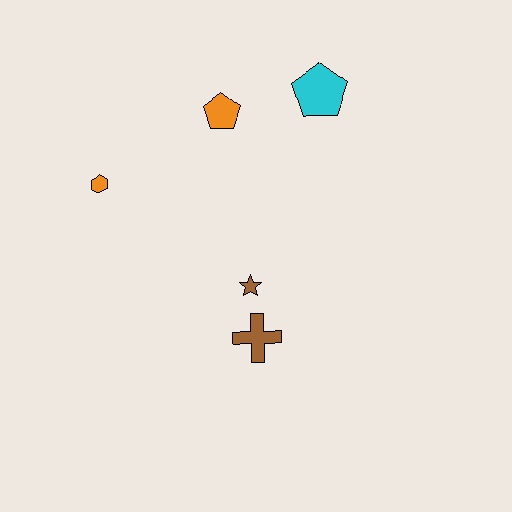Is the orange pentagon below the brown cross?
No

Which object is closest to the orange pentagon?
The cyan pentagon is closest to the orange pentagon.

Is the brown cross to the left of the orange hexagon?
No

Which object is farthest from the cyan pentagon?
The brown cross is farthest from the cyan pentagon.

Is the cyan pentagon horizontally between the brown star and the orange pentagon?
No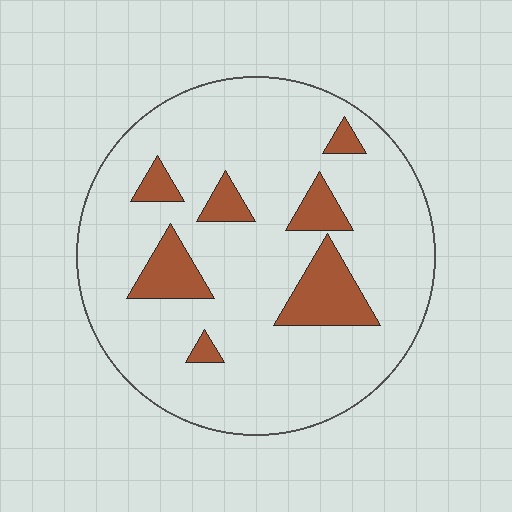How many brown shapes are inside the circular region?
7.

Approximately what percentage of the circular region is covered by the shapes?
Approximately 15%.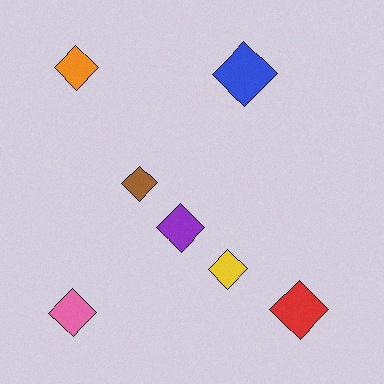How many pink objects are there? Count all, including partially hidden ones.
There is 1 pink object.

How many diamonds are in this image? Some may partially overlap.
There are 7 diamonds.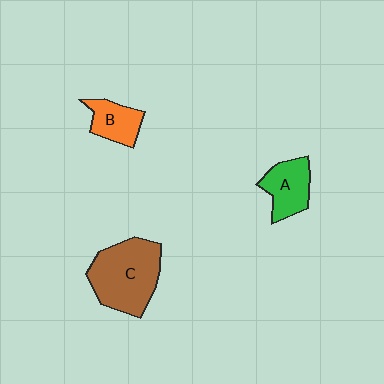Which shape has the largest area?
Shape C (brown).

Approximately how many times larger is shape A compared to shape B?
Approximately 1.2 times.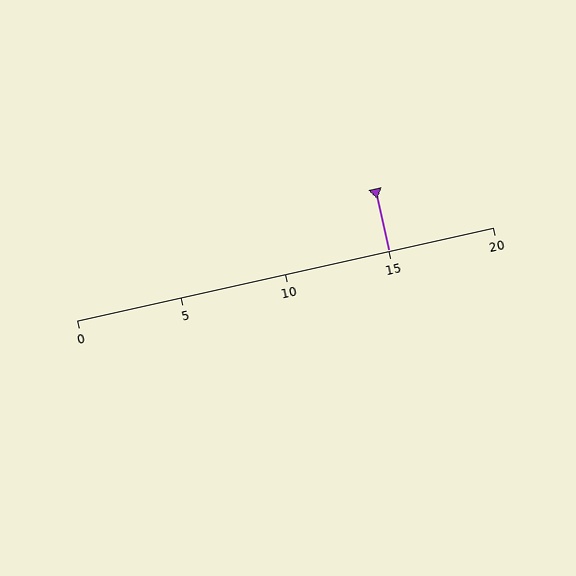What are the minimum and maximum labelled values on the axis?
The axis runs from 0 to 20.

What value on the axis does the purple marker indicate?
The marker indicates approximately 15.